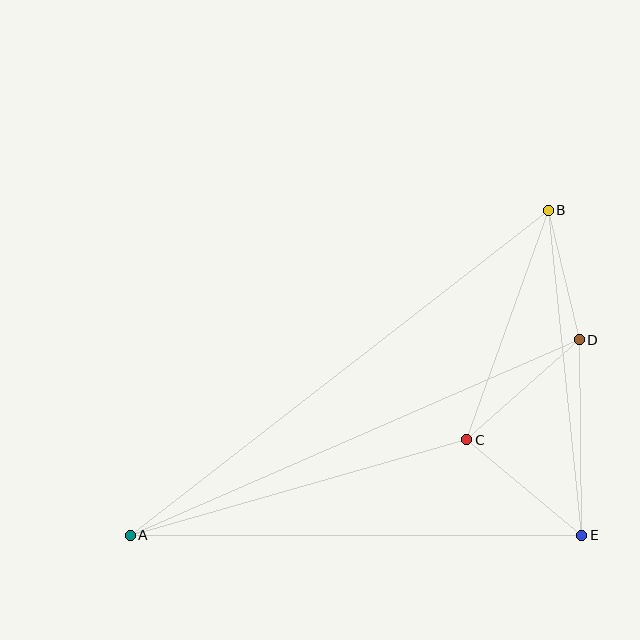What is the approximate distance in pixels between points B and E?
The distance between B and E is approximately 327 pixels.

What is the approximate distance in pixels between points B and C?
The distance between B and C is approximately 243 pixels.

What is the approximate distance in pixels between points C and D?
The distance between C and D is approximately 150 pixels.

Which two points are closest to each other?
Points B and D are closest to each other.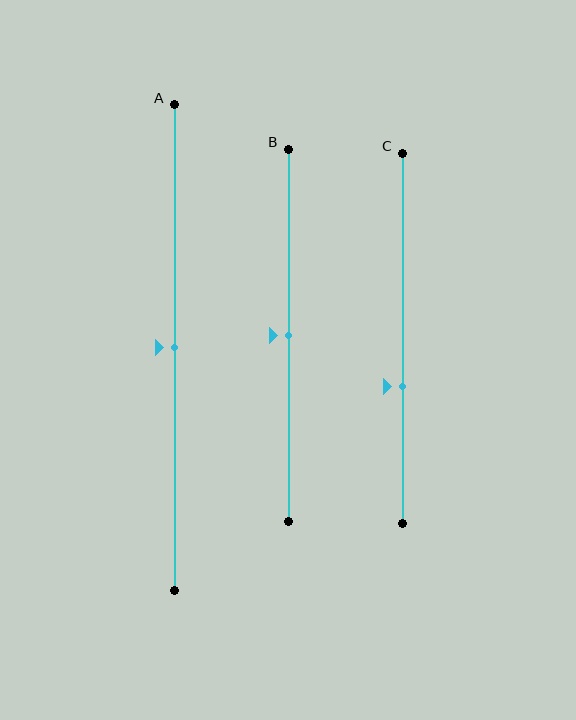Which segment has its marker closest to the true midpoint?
Segment A has its marker closest to the true midpoint.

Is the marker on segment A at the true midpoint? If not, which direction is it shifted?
Yes, the marker on segment A is at the true midpoint.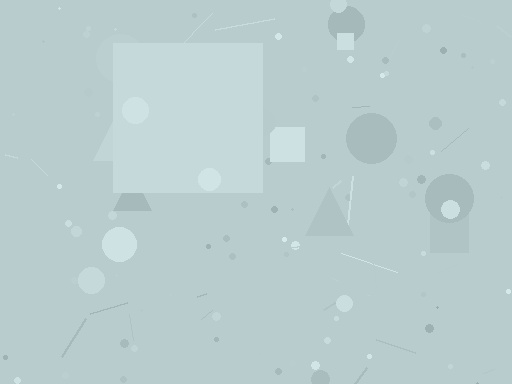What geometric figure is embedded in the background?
A square is embedded in the background.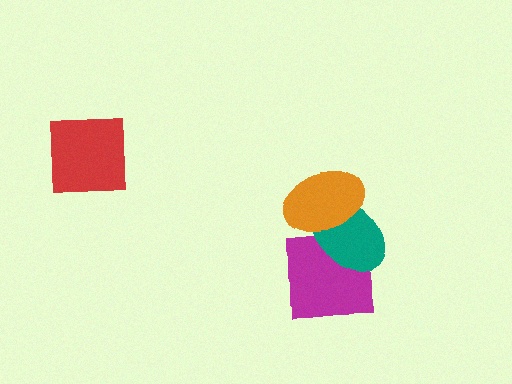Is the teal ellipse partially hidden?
Yes, it is partially covered by another shape.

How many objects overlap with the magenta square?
2 objects overlap with the magenta square.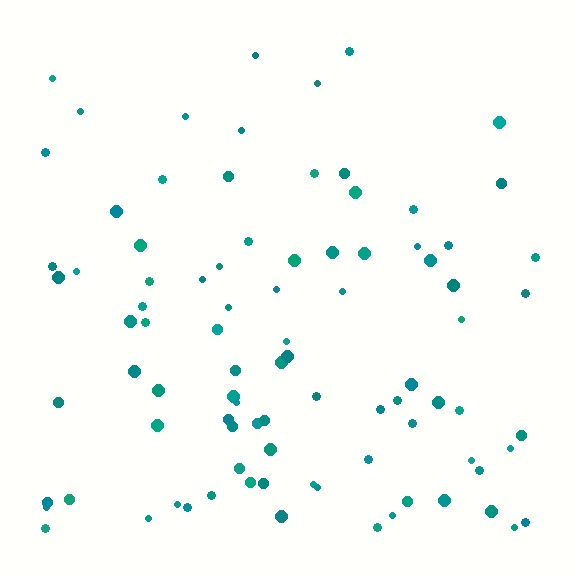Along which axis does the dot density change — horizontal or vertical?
Vertical.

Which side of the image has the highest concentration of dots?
The bottom.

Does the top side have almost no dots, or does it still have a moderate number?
Still a moderate number, just noticeably fewer than the bottom.